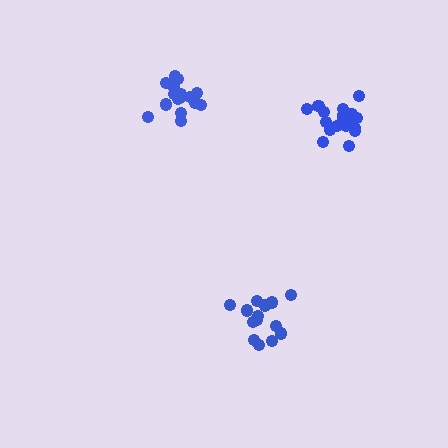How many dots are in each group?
Group 1: 19 dots, Group 2: 18 dots, Group 3: 14 dots (51 total).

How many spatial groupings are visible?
There are 3 spatial groupings.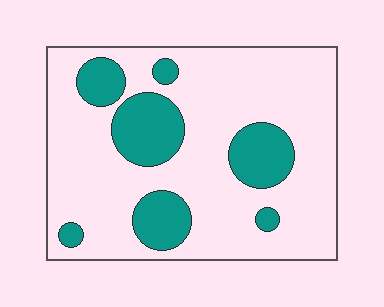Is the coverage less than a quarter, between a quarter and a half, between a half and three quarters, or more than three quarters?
Less than a quarter.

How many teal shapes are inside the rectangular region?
7.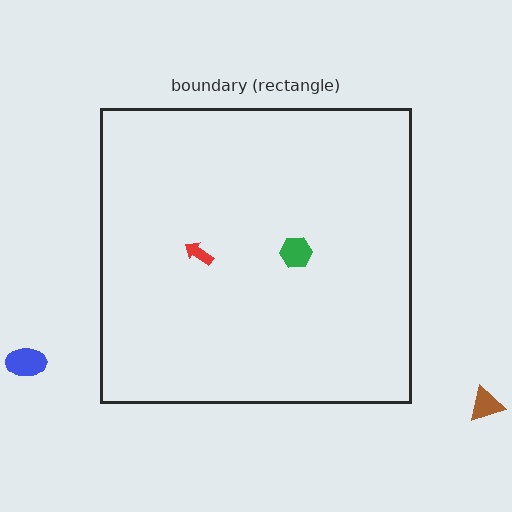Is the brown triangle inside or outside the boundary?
Outside.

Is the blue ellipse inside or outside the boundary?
Outside.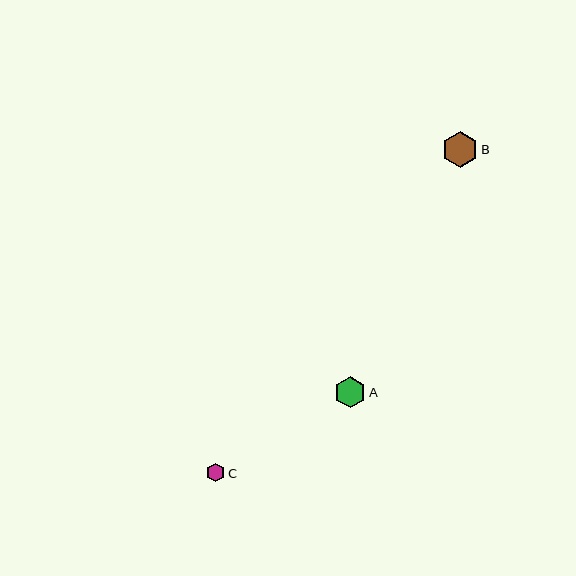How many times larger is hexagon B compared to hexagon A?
Hexagon B is approximately 1.1 times the size of hexagon A.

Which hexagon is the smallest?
Hexagon C is the smallest with a size of approximately 19 pixels.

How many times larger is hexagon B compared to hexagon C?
Hexagon B is approximately 1.9 times the size of hexagon C.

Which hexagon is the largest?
Hexagon B is the largest with a size of approximately 36 pixels.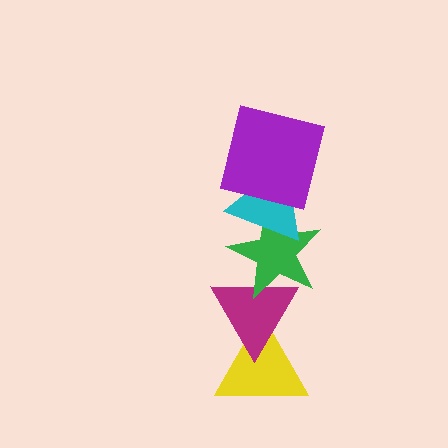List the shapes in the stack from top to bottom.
From top to bottom: the purple square, the cyan triangle, the green star, the magenta triangle, the yellow triangle.